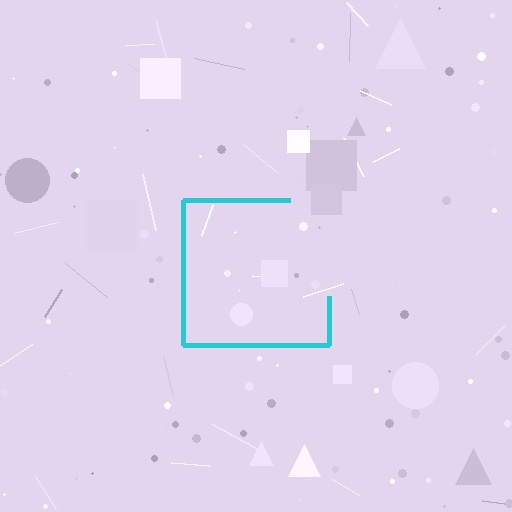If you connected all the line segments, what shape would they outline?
They would outline a square.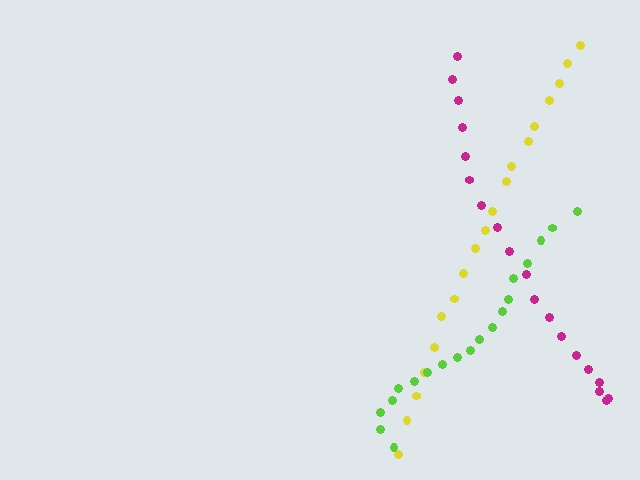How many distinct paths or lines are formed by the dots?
There are 3 distinct paths.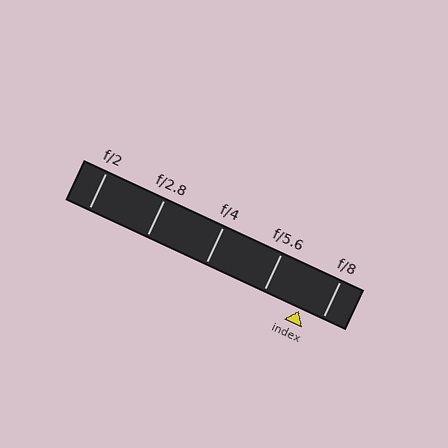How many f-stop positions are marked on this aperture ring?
There are 5 f-stop positions marked.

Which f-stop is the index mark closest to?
The index mark is closest to f/8.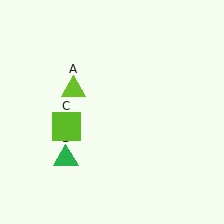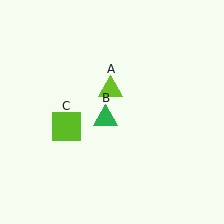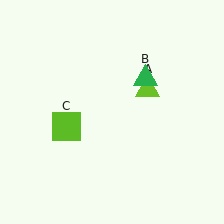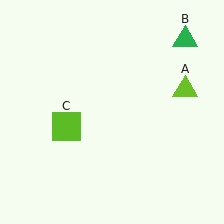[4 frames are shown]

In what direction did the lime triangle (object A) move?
The lime triangle (object A) moved right.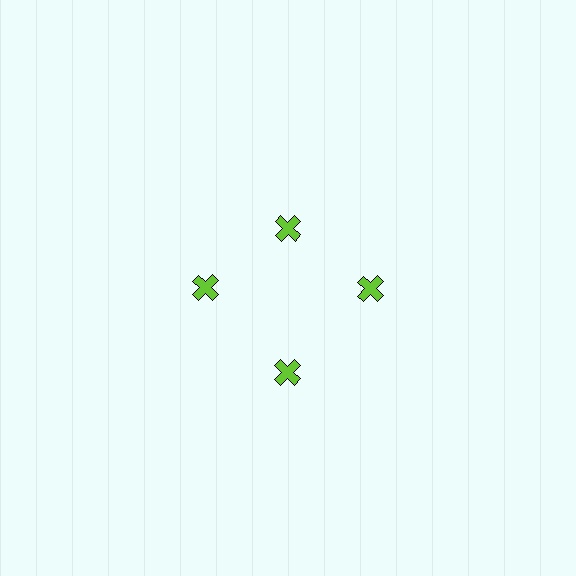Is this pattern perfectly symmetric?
No. The 4 lime crosses are arranged in a ring, but one element near the 12 o'clock position is pulled inward toward the center, breaking the 4-fold rotational symmetry.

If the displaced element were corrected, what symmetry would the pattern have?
It would have 4-fold rotational symmetry — the pattern would map onto itself every 90 degrees.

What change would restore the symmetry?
The symmetry would be restored by moving it outward, back onto the ring so that all 4 crosses sit at equal angles and equal distance from the center.